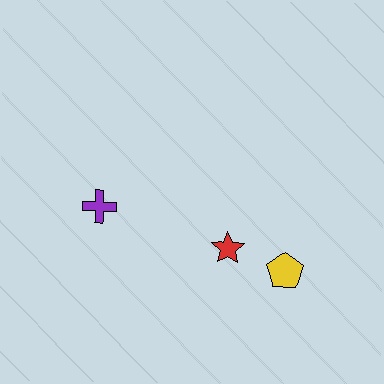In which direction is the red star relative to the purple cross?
The red star is to the right of the purple cross.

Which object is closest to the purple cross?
The red star is closest to the purple cross.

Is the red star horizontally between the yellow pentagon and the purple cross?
Yes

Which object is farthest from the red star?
The purple cross is farthest from the red star.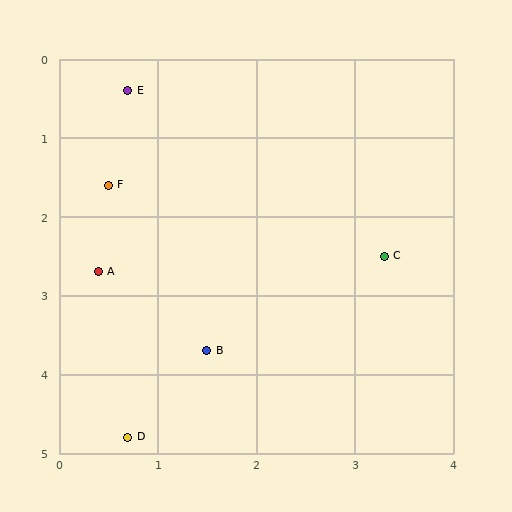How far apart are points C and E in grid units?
Points C and E are about 3.3 grid units apart.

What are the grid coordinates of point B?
Point B is at approximately (1.5, 3.7).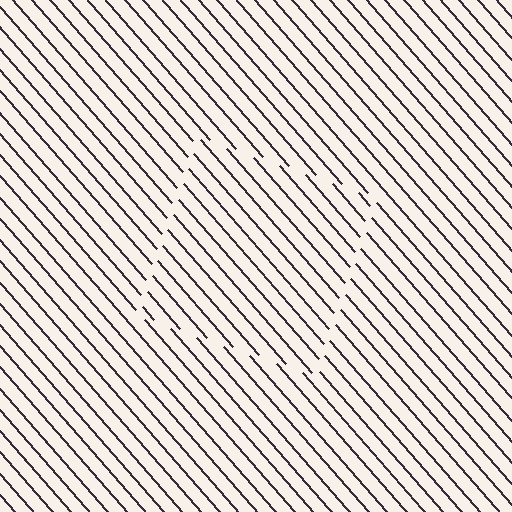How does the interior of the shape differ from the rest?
The interior of the shape contains the same grating, shifted by half a period — the contour is defined by the phase discontinuity where line-ends from the inner and outer gratings abut.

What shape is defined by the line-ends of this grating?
An illusory square. The interior of the shape contains the same grating, shifted by half a period — the contour is defined by the phase discontinuity where line-ends from the inner and outer gratings abut.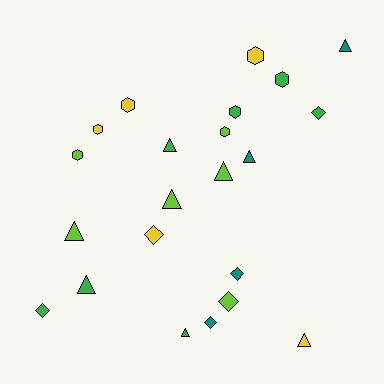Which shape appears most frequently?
Triangle, with 9 objects.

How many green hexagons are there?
There are 2 green hexagons.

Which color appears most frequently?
Green, with 7 objects.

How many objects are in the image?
There are 22 objects.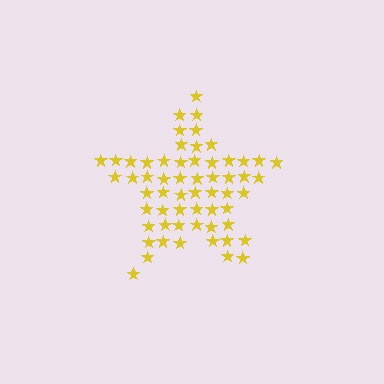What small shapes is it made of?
It is made of small stars.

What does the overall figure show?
The overall figure shows a star.